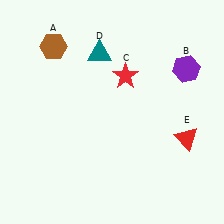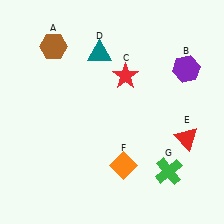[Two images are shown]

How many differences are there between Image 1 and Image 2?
There are 2 differences between the two images.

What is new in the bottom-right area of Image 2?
An orange diamond (F) was added in the bottom-right area of Image 2.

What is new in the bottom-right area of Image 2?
A green cross (G) was added in the bottom-right area of Image 2.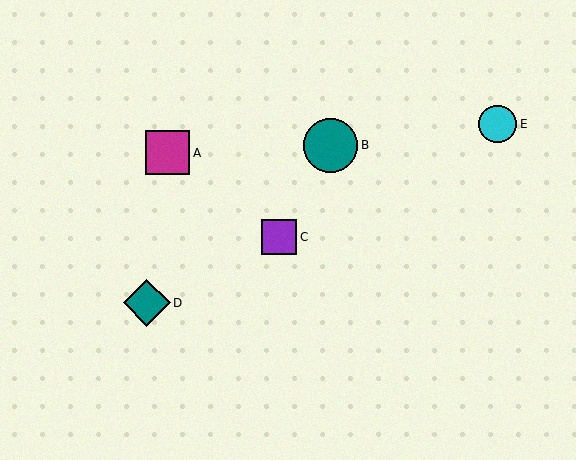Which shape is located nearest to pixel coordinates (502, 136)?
The cyan circle (labeled E) at (498, 124) is nearest to that location.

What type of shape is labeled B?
Shape B is a teal circle.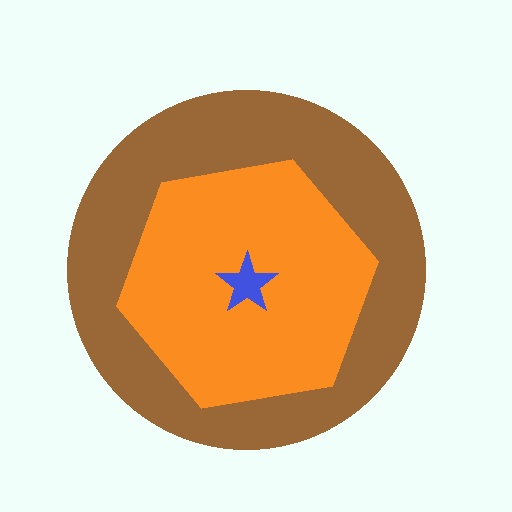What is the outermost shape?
The brown circle.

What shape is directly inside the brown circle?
The orange hexagon.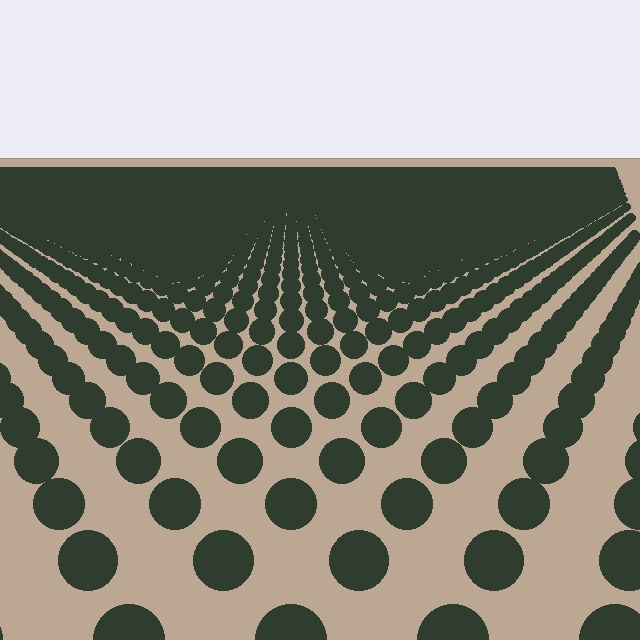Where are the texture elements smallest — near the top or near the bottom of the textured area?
Near the top.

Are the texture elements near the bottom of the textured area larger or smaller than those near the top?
Larger. Near the bottom, elements are closer to the viewer and appear at a bigger on-screen size.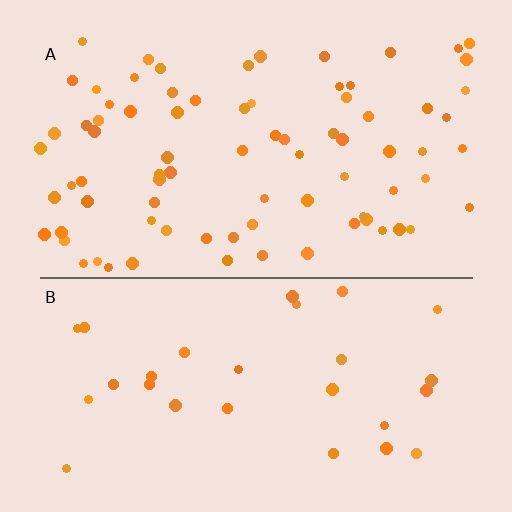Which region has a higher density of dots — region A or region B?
A (the top).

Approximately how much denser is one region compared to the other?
Approximately 2.7× — region A over region B.